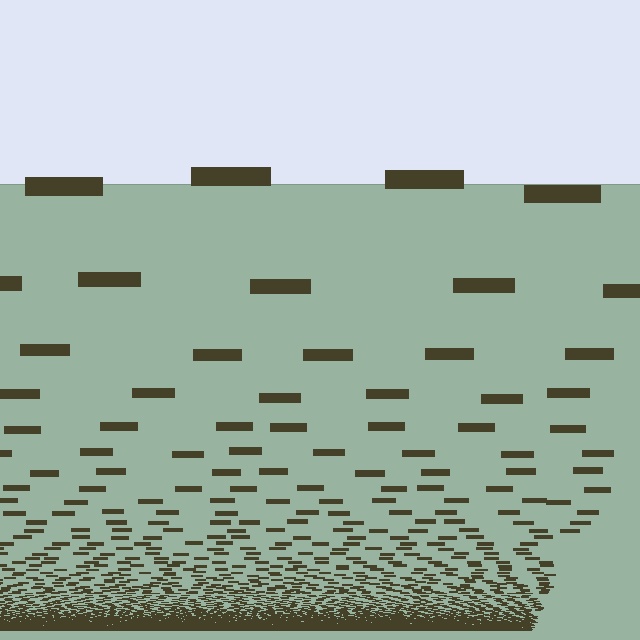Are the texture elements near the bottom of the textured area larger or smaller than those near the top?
Smaller. The gradient is inverted — elements near the bottom are smaller and denser.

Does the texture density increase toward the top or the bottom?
Density increases toward the bottom.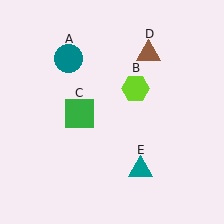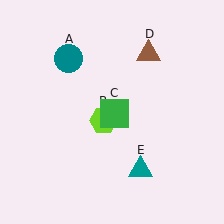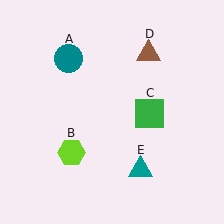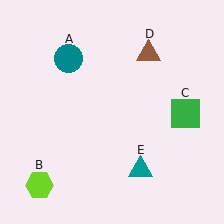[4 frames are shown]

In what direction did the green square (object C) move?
The green square (object C) moved right.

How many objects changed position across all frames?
2 objects changed position: lime hexagon (object B), green square (object C).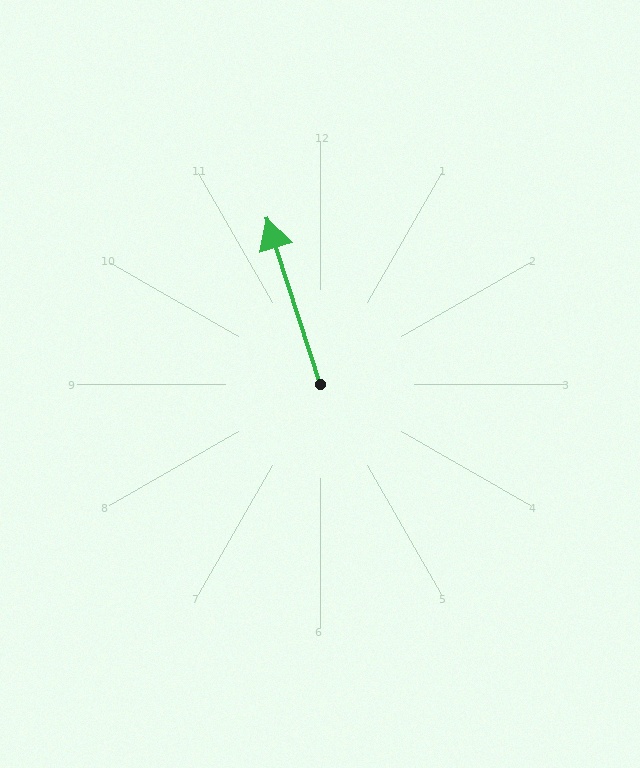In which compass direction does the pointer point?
North.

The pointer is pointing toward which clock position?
Roughly 11 o'clock.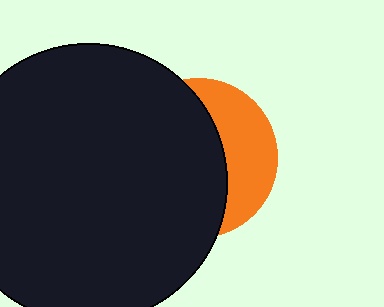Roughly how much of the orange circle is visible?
A small part of it is visible (roughly 35%).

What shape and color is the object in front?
The object in front is a black circle.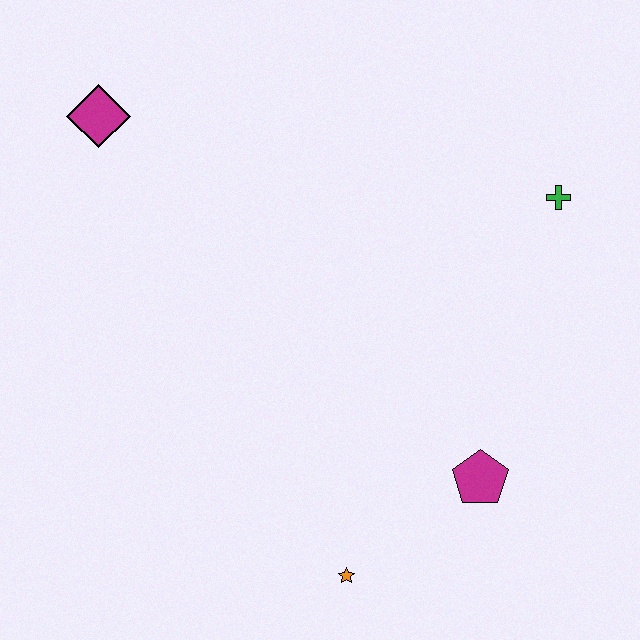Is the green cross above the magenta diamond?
No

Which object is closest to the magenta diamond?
The green cross is closest to the magenta diamond.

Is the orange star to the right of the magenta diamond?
Yes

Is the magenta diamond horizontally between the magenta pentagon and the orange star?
No